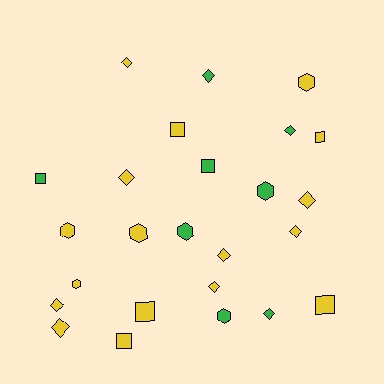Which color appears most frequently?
Yellow, with 17 objects.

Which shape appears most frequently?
Diamond, with 11 objects.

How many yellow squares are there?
There are 5 yellow squares.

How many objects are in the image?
There are 25 objects.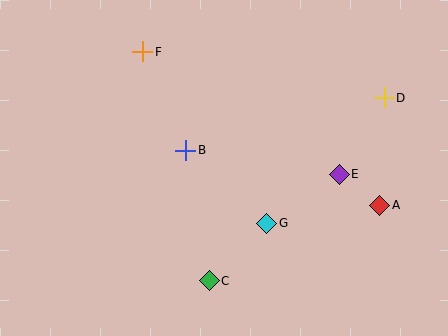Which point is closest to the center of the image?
Point B at (186, 150) is closest to the center.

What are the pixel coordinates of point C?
Point C is at (209, 281).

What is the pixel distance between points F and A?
The distance between F and A is 282 pixels.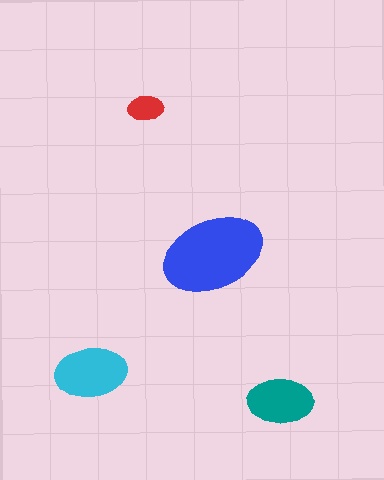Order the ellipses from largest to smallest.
the blue one, the cyan one, the teal one, the red one.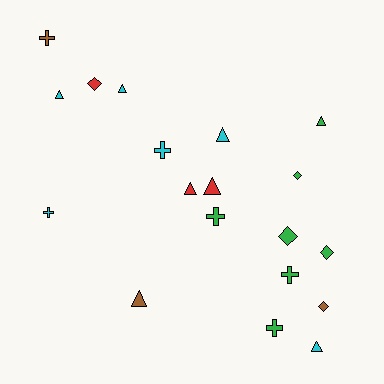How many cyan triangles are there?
There are 4 cyan triangles.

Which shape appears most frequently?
Triangle, with 8 objects.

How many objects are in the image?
There are 19 objects.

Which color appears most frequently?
Green, with 7 objects.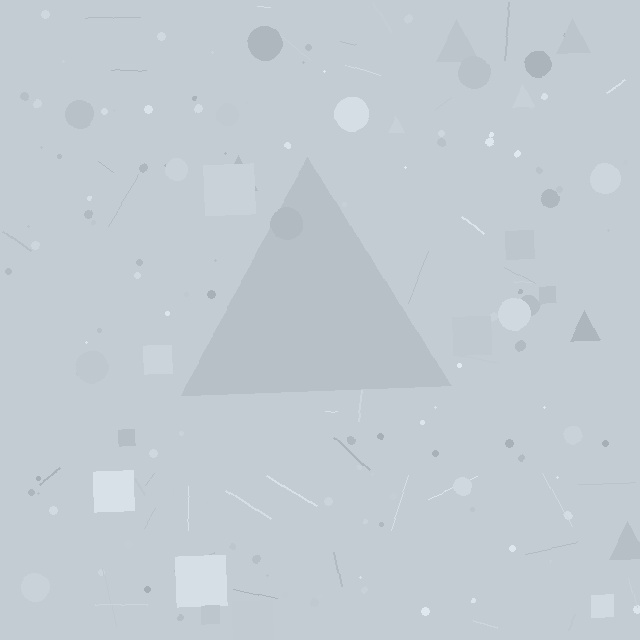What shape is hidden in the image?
A triangle is hidden in the image.